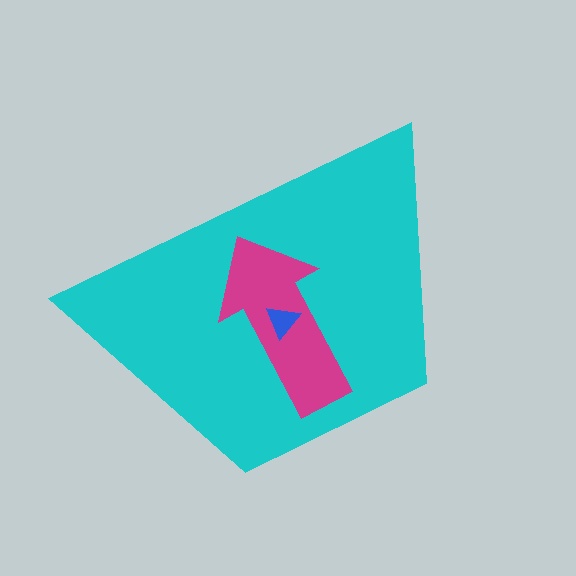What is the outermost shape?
The cyan trapezoid.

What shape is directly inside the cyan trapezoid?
The magenta arrow.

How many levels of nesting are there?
3.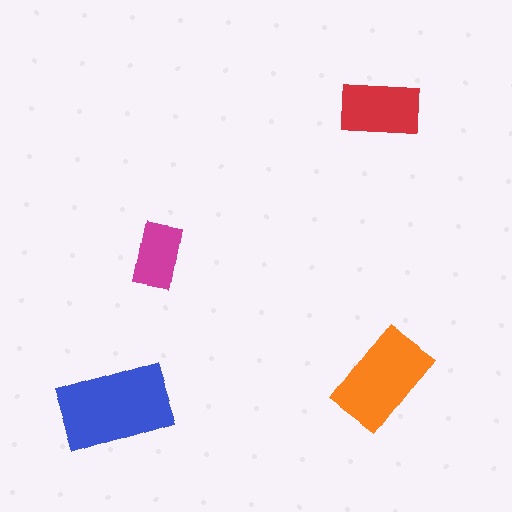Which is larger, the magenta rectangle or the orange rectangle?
The orange one.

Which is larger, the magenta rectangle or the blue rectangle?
The blue one.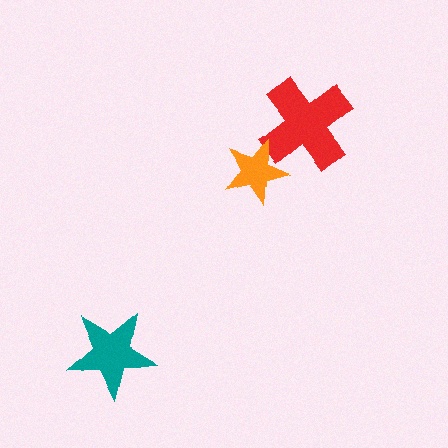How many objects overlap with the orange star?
1 object overlaps with the orange star.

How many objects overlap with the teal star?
0 objects overlap with the teal star.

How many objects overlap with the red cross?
1 object overlaps with the red cross.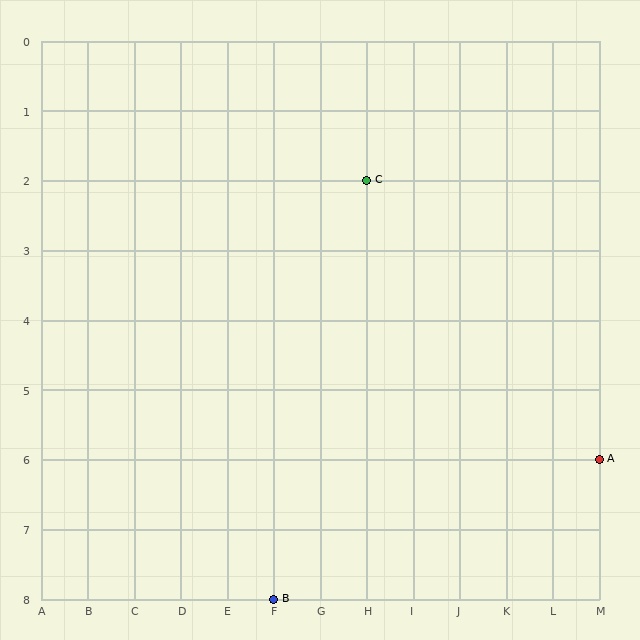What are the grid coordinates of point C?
Point C is at grid coordinates (H, 2).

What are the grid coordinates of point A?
Point A is at grid coordinates (M, 6).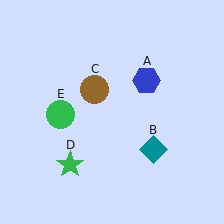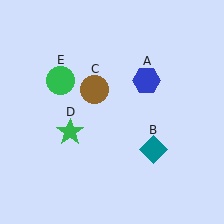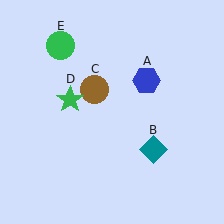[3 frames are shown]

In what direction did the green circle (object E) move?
The green circle (object E) moved up.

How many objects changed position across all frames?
2 objects changed position: green star (object D), green circle (object E).